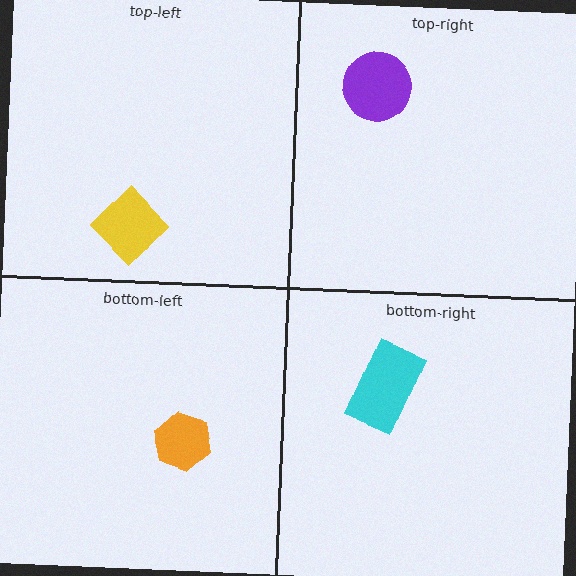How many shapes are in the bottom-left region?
1.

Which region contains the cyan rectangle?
The bottom-right region.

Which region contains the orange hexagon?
The bottom-left region.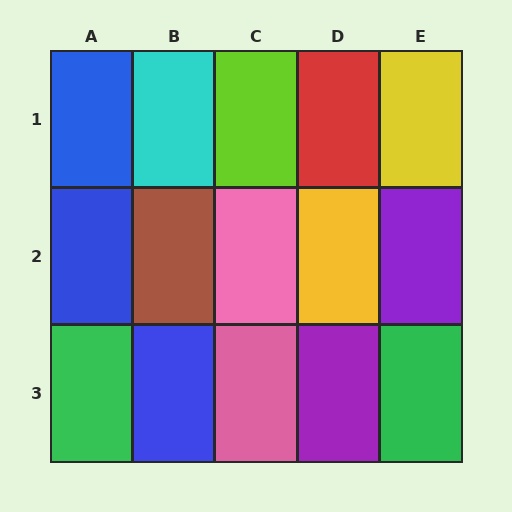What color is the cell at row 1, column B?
Cyan.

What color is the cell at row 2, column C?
Pink.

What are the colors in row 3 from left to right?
Green, blue, pink, purple, green.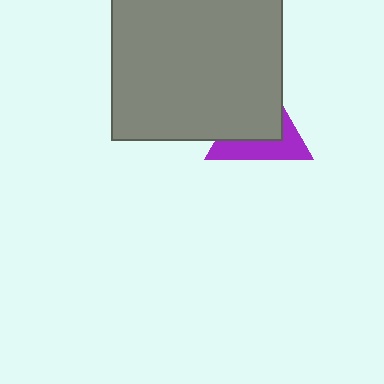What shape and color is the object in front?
The object in front is a gray square.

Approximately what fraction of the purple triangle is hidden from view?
Roughly 59% of the purple triangle is hidden behind the gray square.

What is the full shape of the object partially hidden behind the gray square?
The partially hidden object is a purple triangle.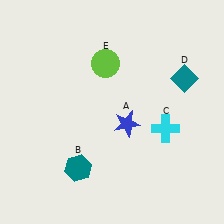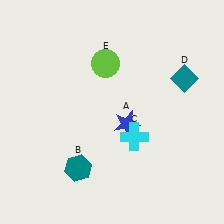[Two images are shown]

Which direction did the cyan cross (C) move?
The cyan cross (C) moved left.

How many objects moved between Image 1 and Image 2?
1 object moved between the two images.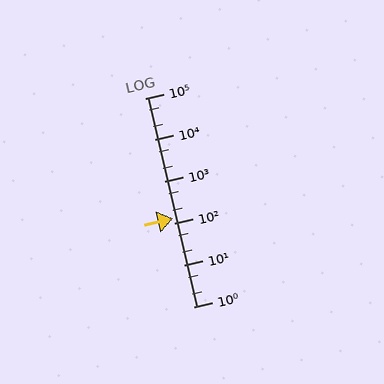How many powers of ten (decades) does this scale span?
The scale spans 5 decades, from 1 to 100000.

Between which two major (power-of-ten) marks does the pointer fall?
The pointer is between 100 and 1000.